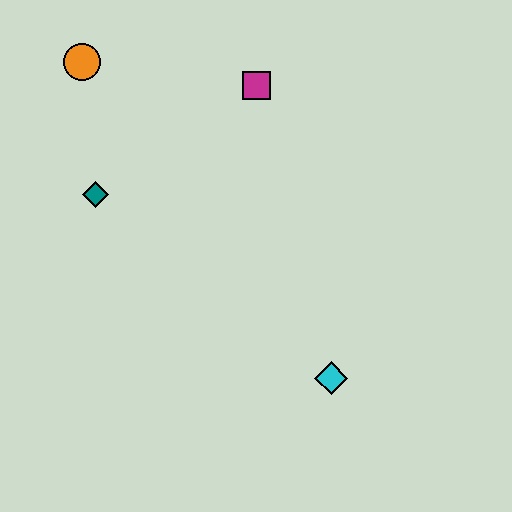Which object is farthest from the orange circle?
The cyan diamond is farthest from the orange circle.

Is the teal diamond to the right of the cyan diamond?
No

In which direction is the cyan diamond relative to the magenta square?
The cyan diamond is below the magenta square.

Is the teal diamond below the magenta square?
Yes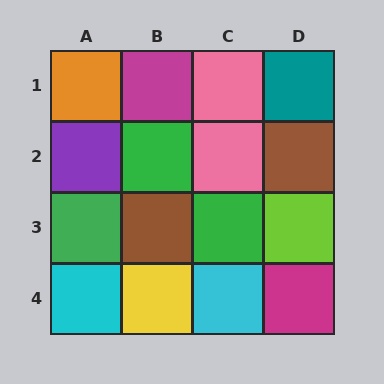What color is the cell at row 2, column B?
Green.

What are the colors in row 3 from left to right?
Green, brown, green, lime.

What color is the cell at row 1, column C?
Pink.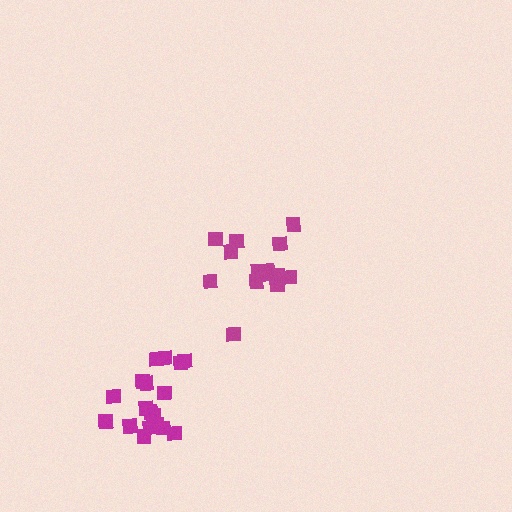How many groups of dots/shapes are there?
There are 2 groups.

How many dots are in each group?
Group 1: 18 dots, Group 2: 14 dots (32 total).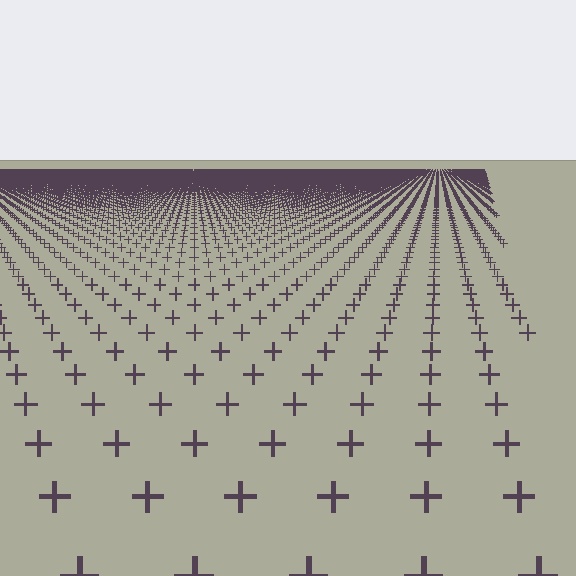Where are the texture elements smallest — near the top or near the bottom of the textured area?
Near the top.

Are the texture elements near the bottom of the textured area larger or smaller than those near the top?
Larger. Near the bottom, elements are closer to the viewer and appear at a bigger on-screen size.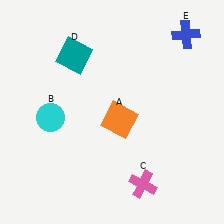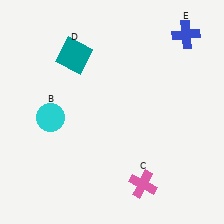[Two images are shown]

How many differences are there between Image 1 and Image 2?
There is 1 difference between the two images.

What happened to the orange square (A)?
The orange square (A) was removed in Image 2. It was in the bottom-right area of Image 1.